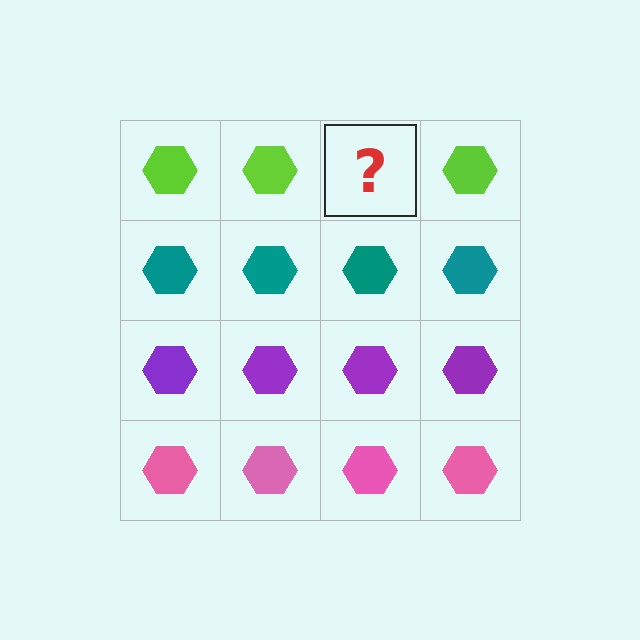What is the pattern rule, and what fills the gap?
The rule is that each row has a consistent color. The gap should be filled with a lime hexagon.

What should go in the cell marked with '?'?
The missing cell should contain a lime hexagon.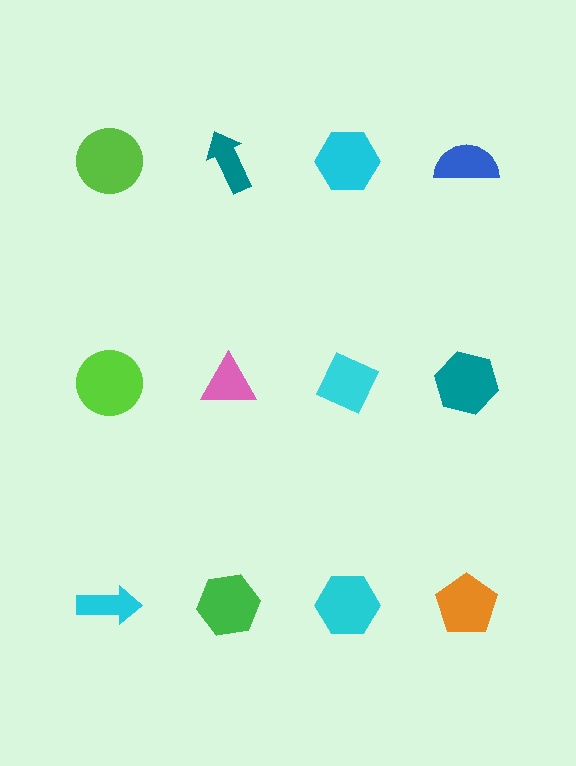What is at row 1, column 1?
A lime circle.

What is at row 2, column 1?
A lime circle.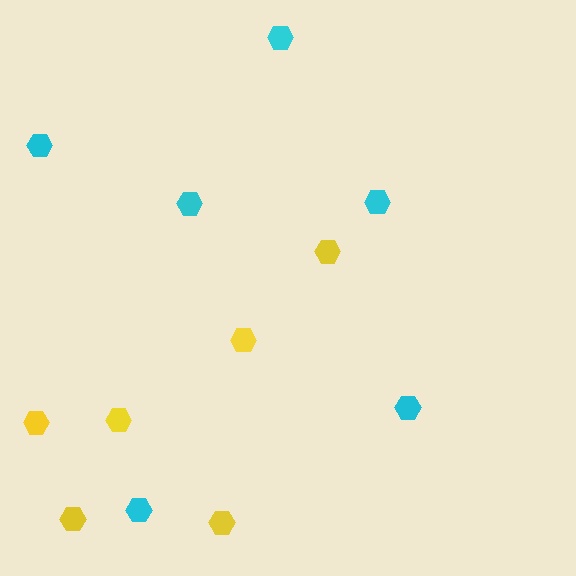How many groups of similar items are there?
There are 2 groups: one group of yellow hexagons (6) and one group of cyan hexagons (6).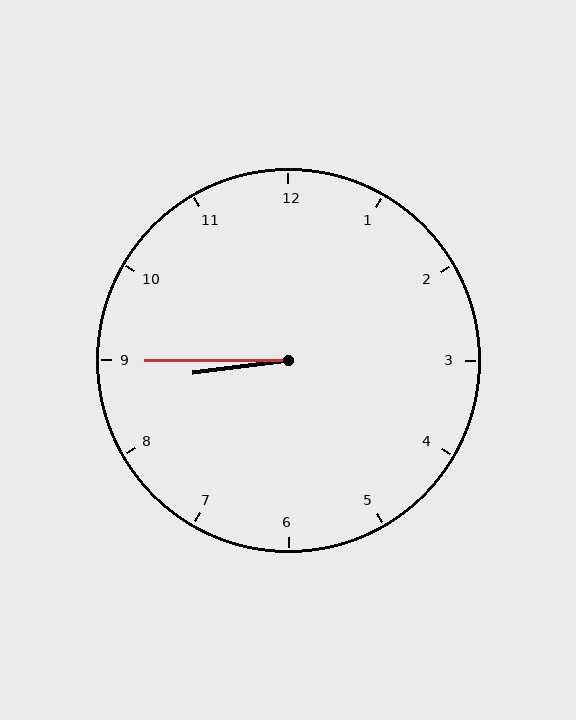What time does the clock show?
8:45.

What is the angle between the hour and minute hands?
Approximately 8 degrees.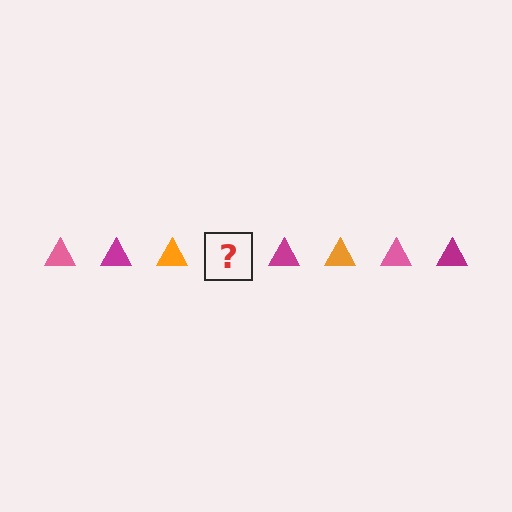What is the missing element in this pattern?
The missing element is a pink triangle.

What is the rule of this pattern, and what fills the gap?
The rule is that the pattern cycles through pink, magenta, orange triangles. The gap should be filled with a pink triangle.